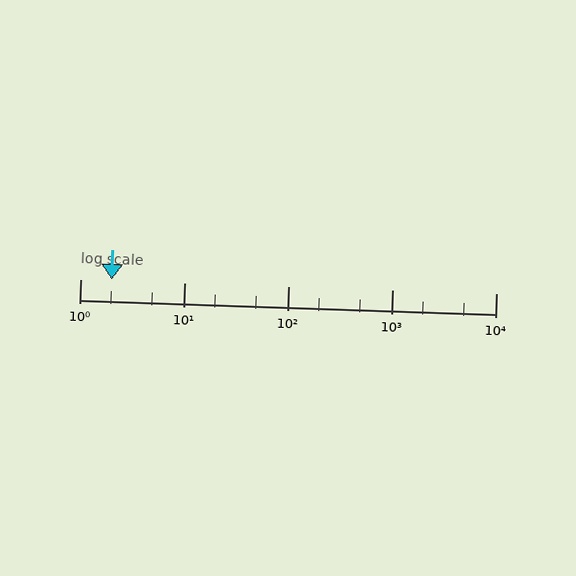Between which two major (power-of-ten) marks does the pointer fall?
The pointer is between 1 and 10.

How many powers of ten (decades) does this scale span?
The scale spans 4 decades, from 1 to 10000.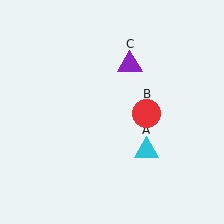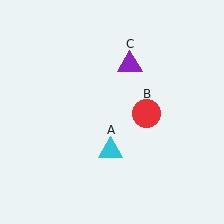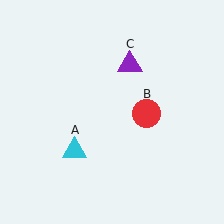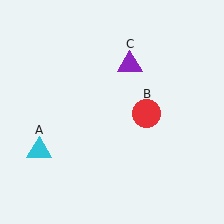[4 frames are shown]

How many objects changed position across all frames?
1 object changed position: cyan triangle (object A).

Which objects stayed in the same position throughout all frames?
Red circle (object B) and purple triangle (object C) remained stationary.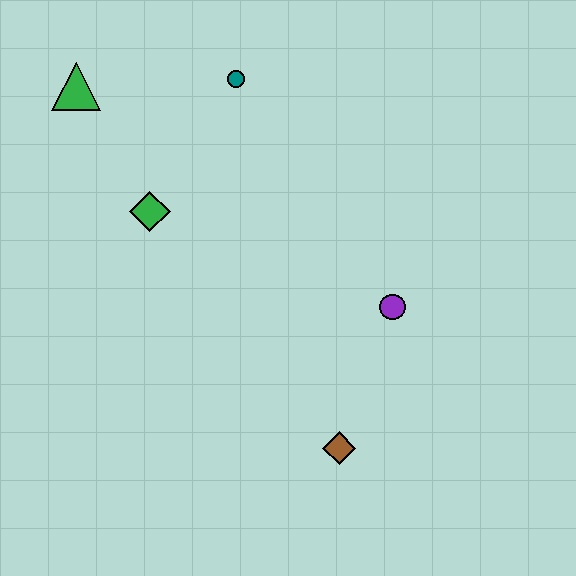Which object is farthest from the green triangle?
The brown diamond is farthest from the green triangle.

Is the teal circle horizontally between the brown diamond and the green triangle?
Yes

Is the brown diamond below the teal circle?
Yes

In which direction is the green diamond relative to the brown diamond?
The green diamond is above the brown diamond.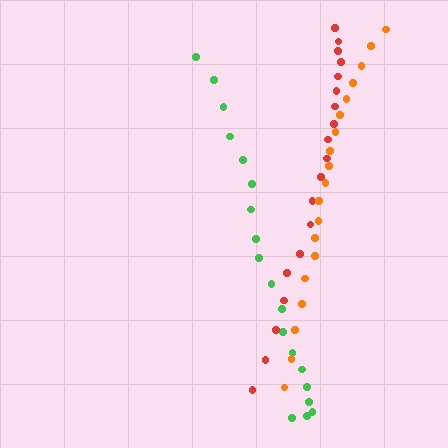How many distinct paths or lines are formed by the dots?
There are 3 distinct paths.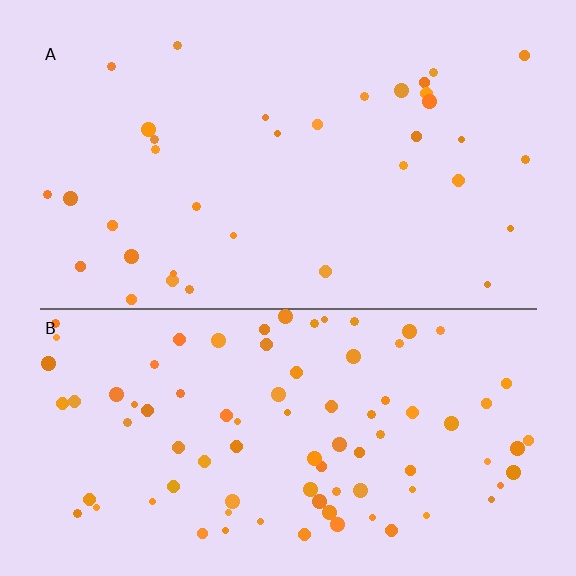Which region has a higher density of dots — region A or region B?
B (the bottom).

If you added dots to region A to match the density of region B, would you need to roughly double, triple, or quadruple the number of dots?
Approximately double.